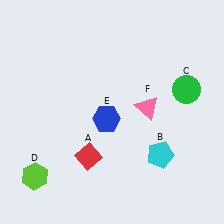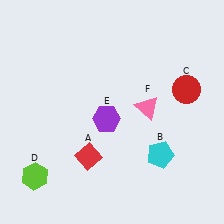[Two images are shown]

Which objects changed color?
C changed from green to red. E changed from blue to purple.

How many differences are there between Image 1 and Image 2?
There are 2 differences between the two images.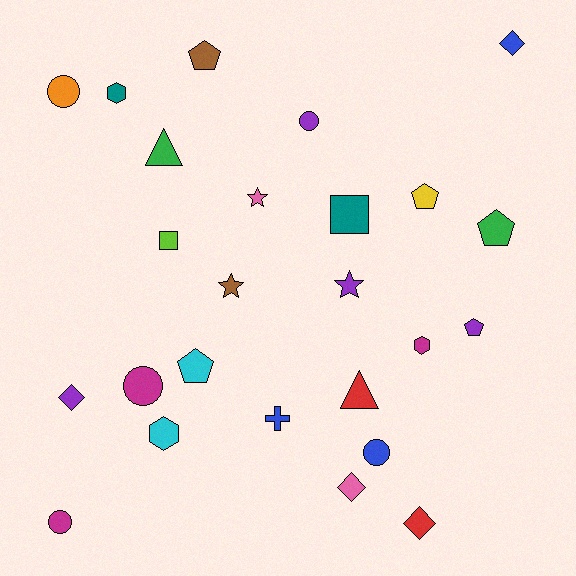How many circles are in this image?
There are 5 circles.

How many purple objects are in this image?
There are 4 purple objects.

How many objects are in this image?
There are 25 objects.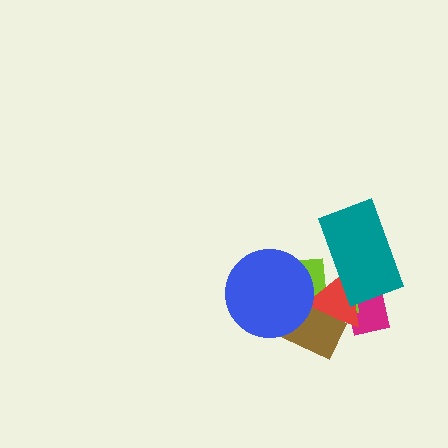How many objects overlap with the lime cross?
5 objects overlap with the lime cross.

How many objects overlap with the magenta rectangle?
3 objects overlap with the magenta rectangle.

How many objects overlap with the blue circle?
3 objects overlap with the blue circle.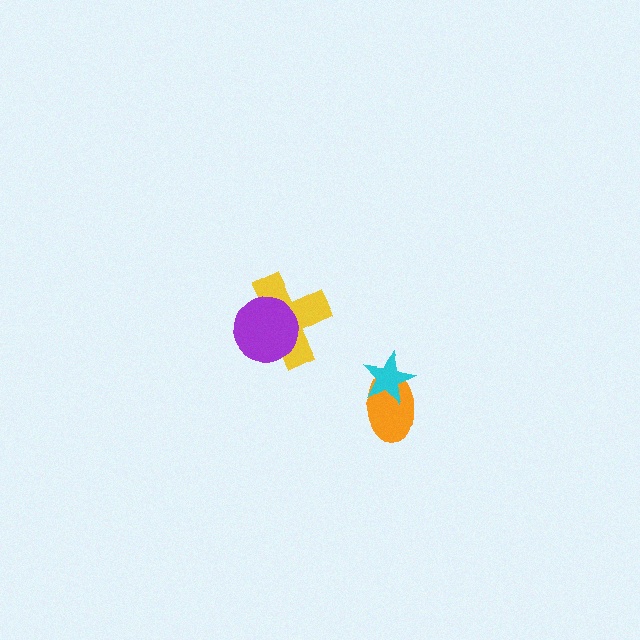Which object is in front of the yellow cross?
The purple circle is in front of the yellow cross.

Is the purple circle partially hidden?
No, no other shape covers it.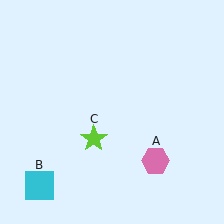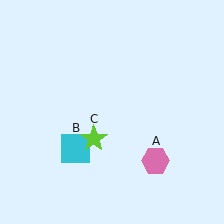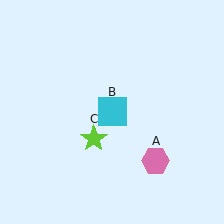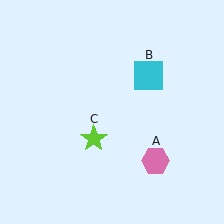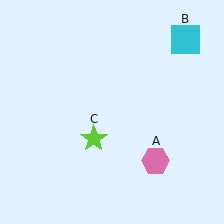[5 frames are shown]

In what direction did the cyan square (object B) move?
The cyan square (object B) moved up and to the right.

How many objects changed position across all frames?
1 object changed position: cyan square (object B).